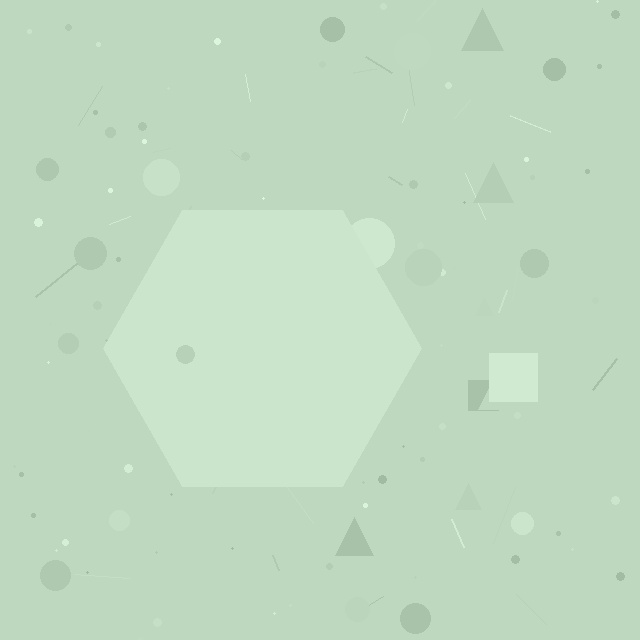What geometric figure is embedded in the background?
A hexagon is embedded in the background.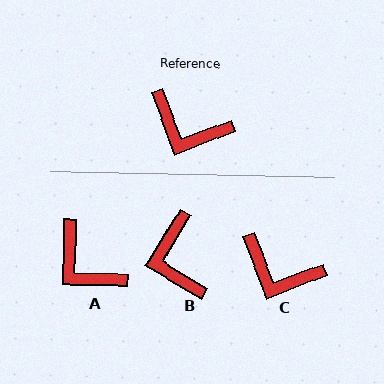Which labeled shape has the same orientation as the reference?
C.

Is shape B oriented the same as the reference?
No, it is off by about 52 degrees.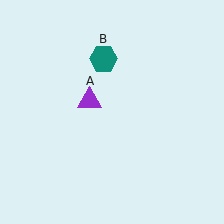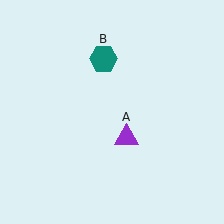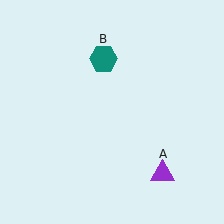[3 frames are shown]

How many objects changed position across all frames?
1 object changed position: purple triangle (object A).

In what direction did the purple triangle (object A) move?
The purple triangle (object A) moved down and to the right.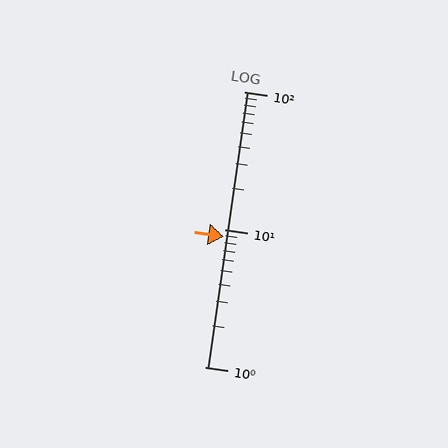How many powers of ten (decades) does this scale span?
The scale spans 2 decades, from 1 to 100.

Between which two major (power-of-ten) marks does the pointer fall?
The pointer is between 1 and 10.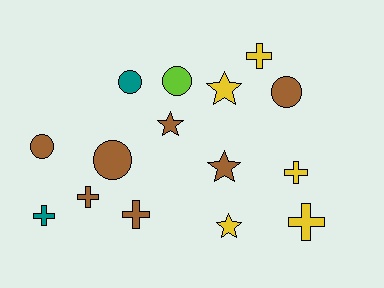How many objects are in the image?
There are 15 objects.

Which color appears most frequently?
Brown, with 7 objects.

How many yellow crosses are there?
There are 3 yellow crosses.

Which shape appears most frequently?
Cross, with 6 objects.